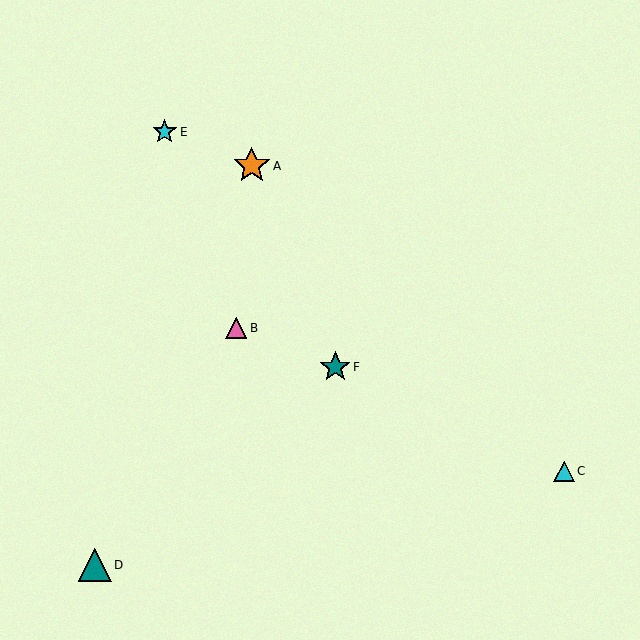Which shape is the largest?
The orange star (labeled A) is the largest.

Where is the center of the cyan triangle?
The center of the cyan triangle is at (564, 471).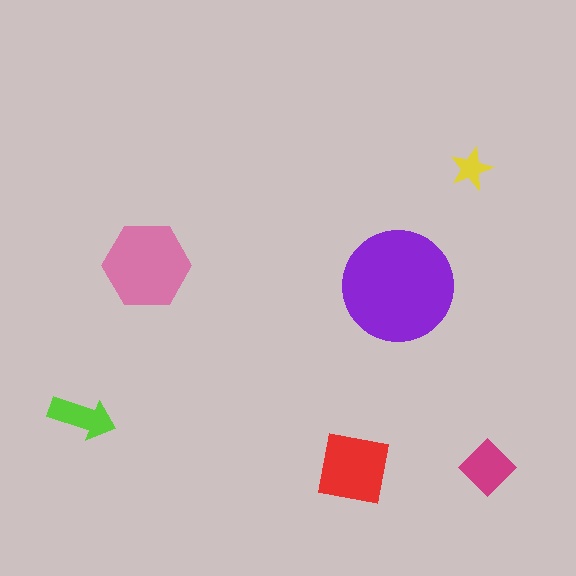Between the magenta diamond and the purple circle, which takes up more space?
The purple circle.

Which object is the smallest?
The yellow star.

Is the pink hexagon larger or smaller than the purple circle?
Smaller.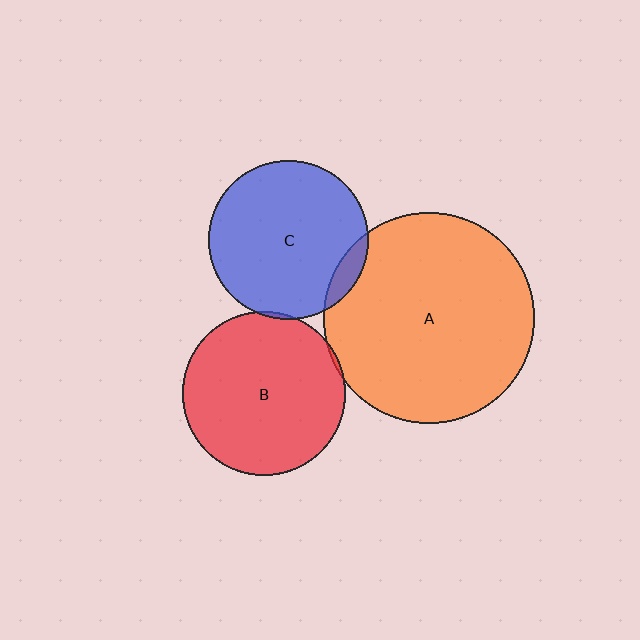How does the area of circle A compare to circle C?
Approximately 1.8 times.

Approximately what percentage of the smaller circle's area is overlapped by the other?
Approximately 5%.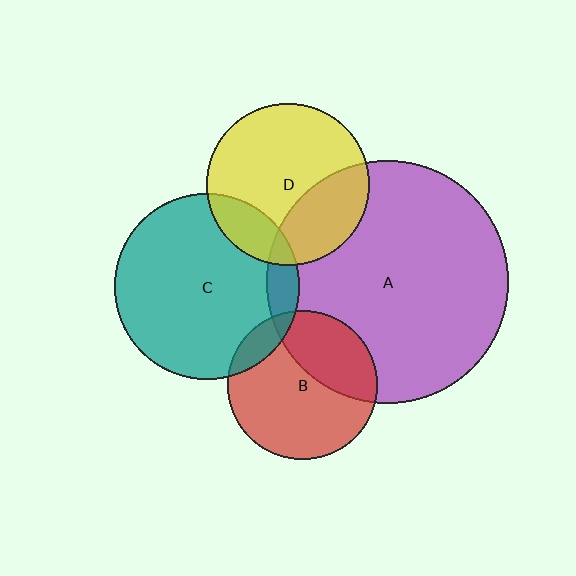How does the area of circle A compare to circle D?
Approximately 2.2 times.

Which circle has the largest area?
Circle A (purple).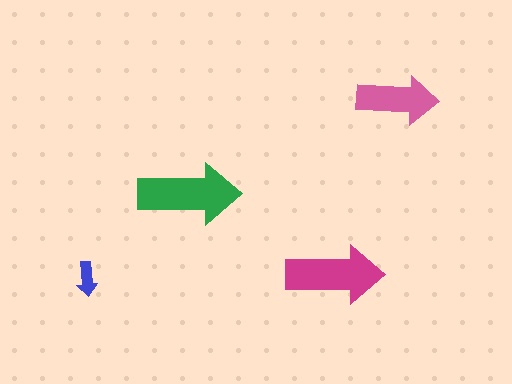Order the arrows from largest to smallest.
the green one, the magenta one, the pink one, the blue one.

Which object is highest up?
The pink arrow is topmost.